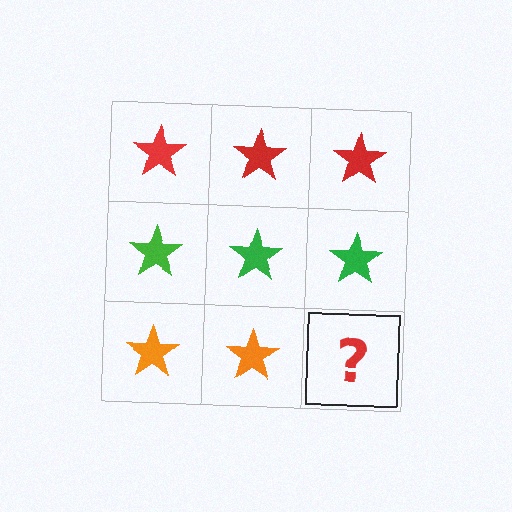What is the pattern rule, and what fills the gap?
The rule is that each row has a consistent color. The gap should be filled with an orange star.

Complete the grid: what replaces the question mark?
The question mark should be replaced with an orange star.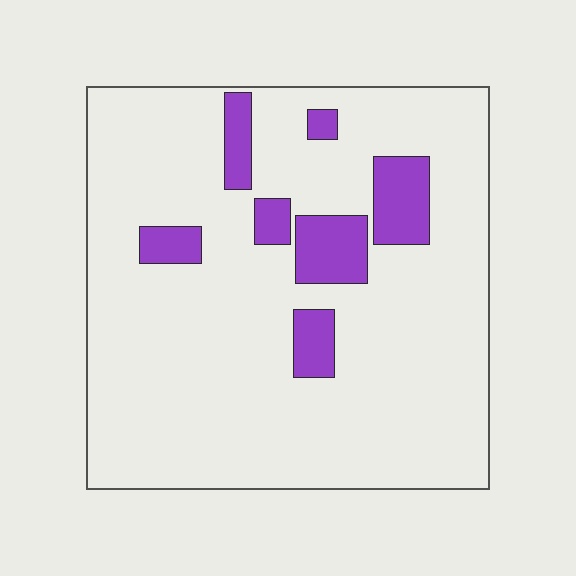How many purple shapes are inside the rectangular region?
7.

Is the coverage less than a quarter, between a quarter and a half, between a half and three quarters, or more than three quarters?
Less than a quarter.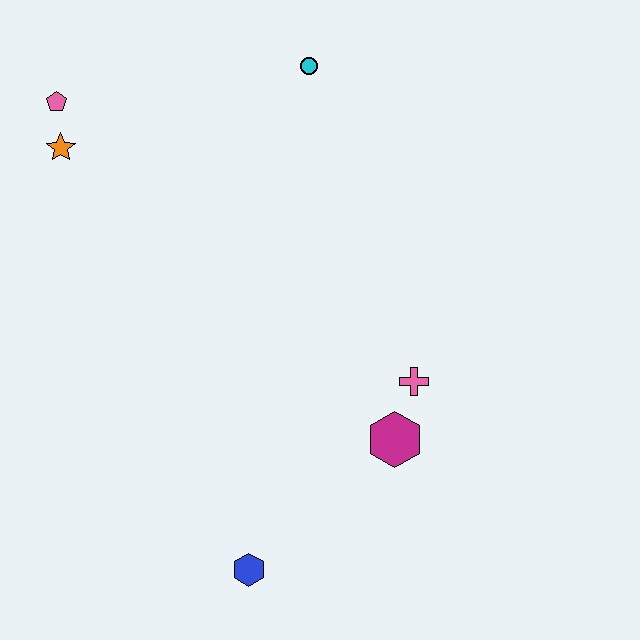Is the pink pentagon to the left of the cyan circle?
Yes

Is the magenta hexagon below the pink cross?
Yes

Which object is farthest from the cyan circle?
The blue hexagon is farthest from the cyan circle.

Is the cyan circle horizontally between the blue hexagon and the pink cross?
Yes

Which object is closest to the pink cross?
The magenta hexagon is closest to the pink cross.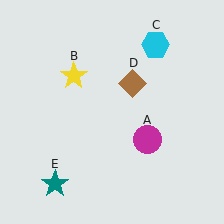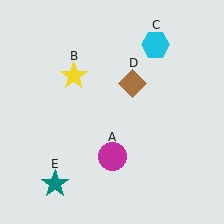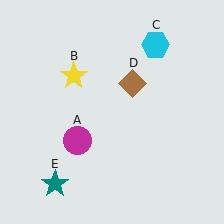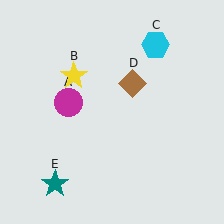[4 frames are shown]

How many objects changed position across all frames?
1 object changed position: magenta circle (object A).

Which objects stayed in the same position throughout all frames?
Yellow star (object B) and cyan hexagon (object C) and brown diamond (object D) and teal star (object E) remained stationary.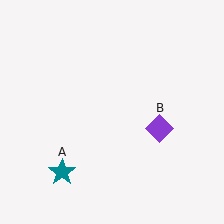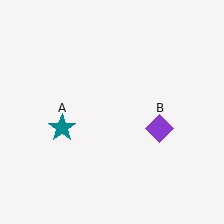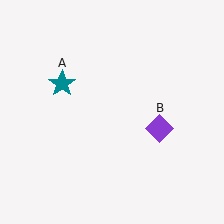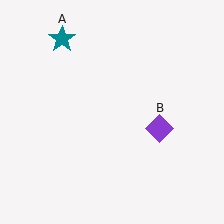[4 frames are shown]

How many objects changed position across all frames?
1 object changed position: teal star (object A).